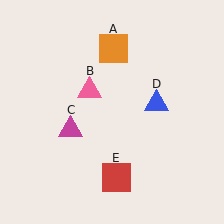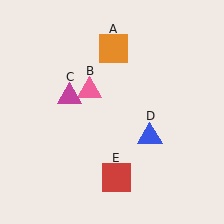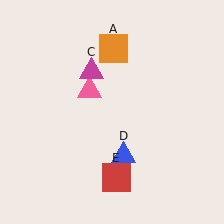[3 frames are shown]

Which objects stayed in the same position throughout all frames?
Orange square (object A) and pink triangle (object B) and red square (object E) remained stationary.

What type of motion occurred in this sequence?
The magenta triangle (object C), blue triangle (object D) rotated clockwise around the center of the scene.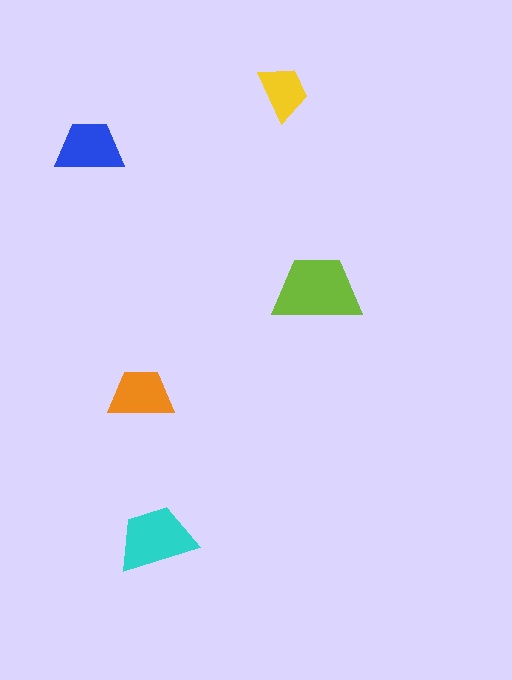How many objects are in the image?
There are 5 objects in the image.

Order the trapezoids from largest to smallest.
the lime one, the cyan one, the blue one, the orange one, the yellow one.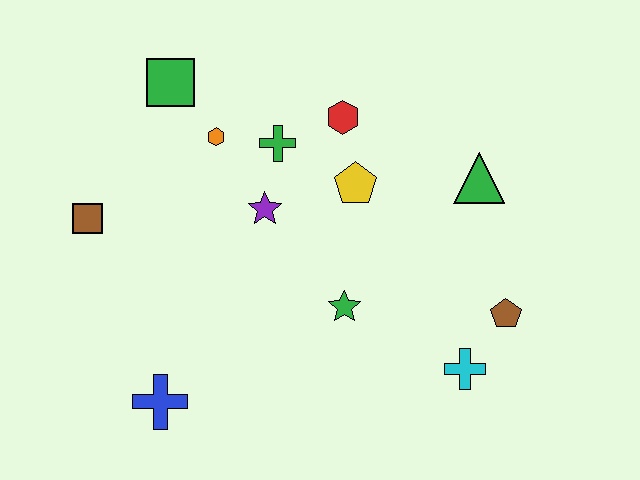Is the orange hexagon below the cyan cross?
No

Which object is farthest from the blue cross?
The green triangle is farthest from the blue cross.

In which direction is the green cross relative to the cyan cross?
The green cross is above the cyan cross.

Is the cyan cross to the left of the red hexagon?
No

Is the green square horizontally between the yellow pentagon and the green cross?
No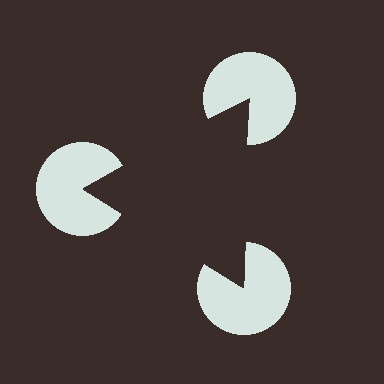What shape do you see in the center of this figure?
An illusory triangle — its edges are inferred from the aligned wedge cuts in the pac-man discs, not physically drawn.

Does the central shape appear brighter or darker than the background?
It typically appears slightly darker than the background, even though no actual brightness change is drawn.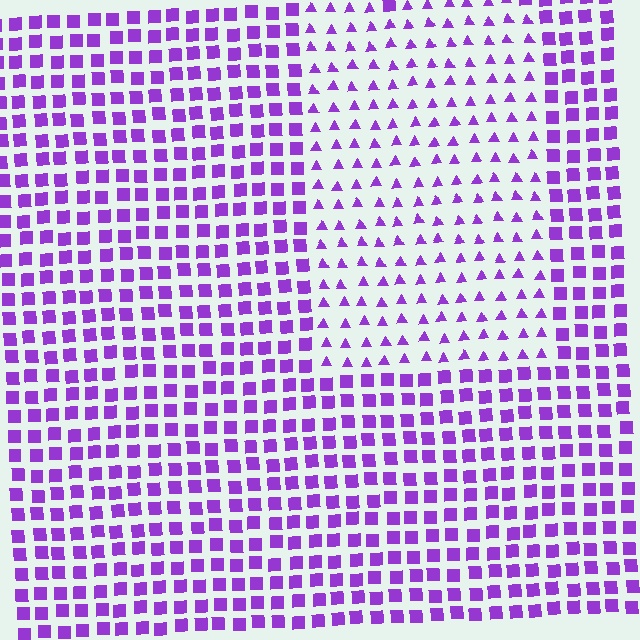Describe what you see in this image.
The image is filled with small purple elements arranged in a uniform grid. A rectangle-shaped region contains triangles, while the surrounding area contains squares. The boundary is defined purely by the change in element shape.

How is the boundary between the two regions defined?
The boundary is defined by a change in element shape: triangles inside vs. squares outside. All elements share the same color and spacing.